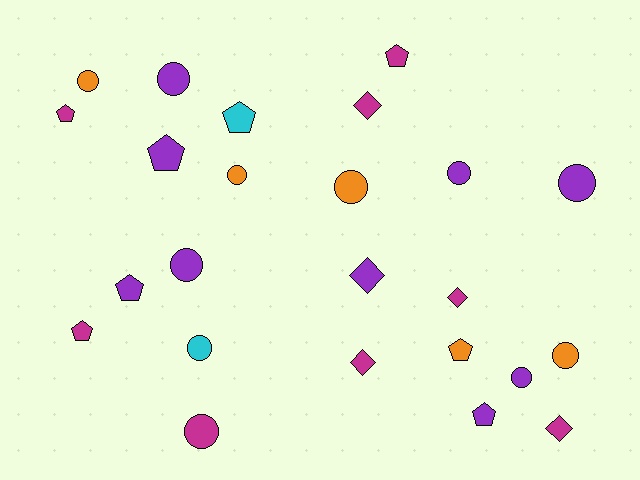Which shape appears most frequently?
Circle, with 11 objects.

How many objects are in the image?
There are 24 objects.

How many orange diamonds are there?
There are no orange diamonds.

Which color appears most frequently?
Purple, with 9 objects.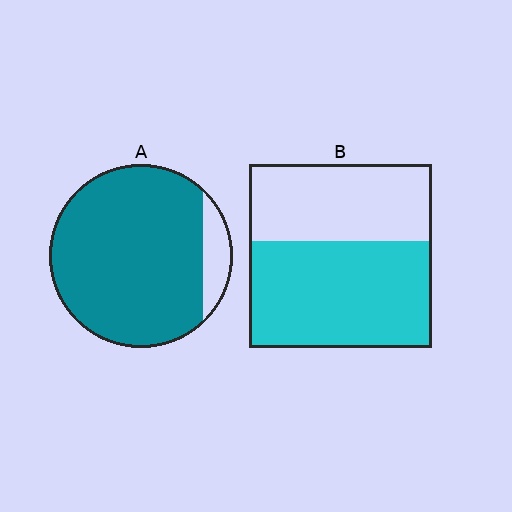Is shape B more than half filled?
Yes.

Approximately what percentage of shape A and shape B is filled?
A is approximately 90% and B is approximately 60%.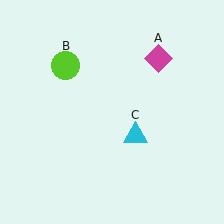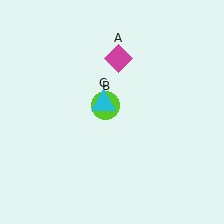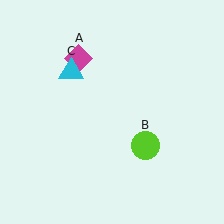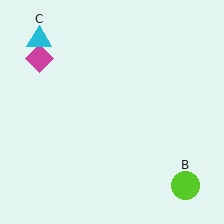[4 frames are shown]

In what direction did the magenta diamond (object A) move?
The magenta diamond (object A) moved left.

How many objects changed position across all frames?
3 objects changed position: magenta diamond (object A), lime circle (object B), cyan triangle (object C).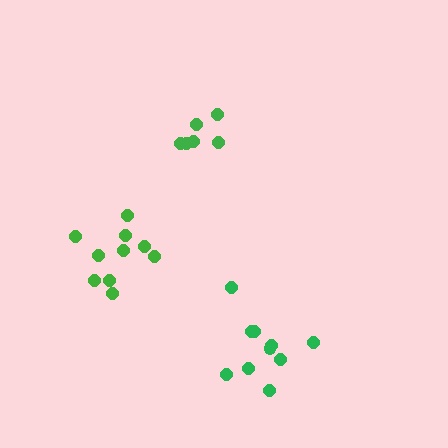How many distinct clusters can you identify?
There are 3 distinct clusters.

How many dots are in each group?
Group 1: 6 dots, Group 2: 10 dots, Group 3: 10 dots (26 total).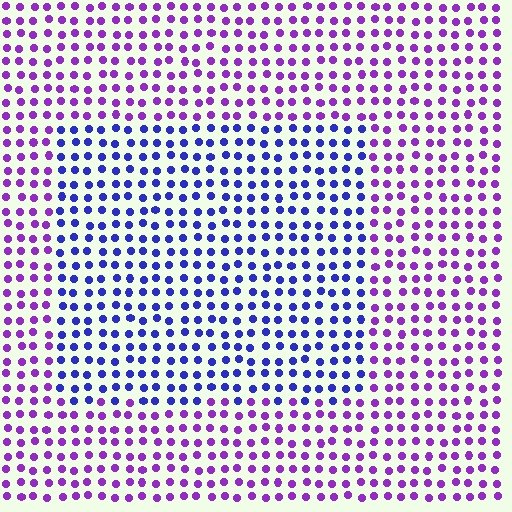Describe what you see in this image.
The image is filled with small purple elements in a uniform arrangement. A rectangle-shaped region is visible where the elements are tinted to a slightly different hue, forming a subtle color boundary.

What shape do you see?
I see a rectangle.